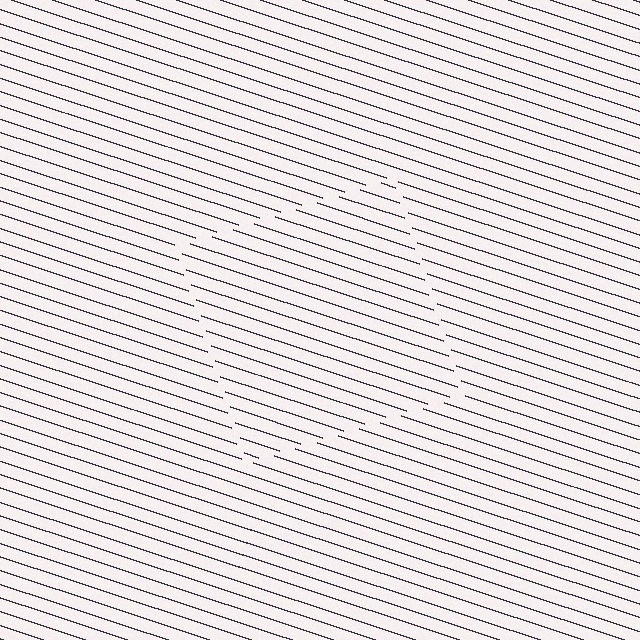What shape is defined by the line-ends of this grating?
An illusory square. The interior of the shape contains the same grating, shifted by half a period — the contour is defined by the phase discontinuity where line-ends from the inner and outer gratings abut.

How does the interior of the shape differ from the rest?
The interior of the shape contains the same grating, shifted by half a period — the contour is defined by the phase discontinuity where line-ends from the inner and outer gratings abut.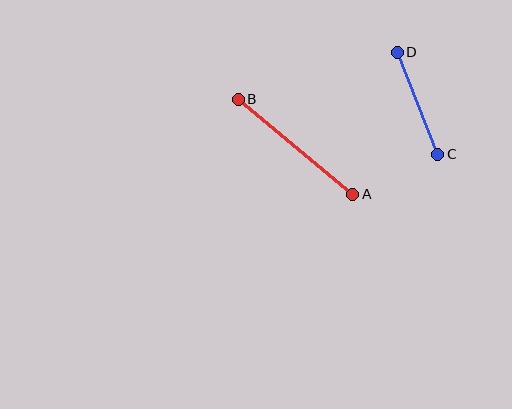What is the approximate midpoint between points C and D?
The midpoint is at approximately (417, 103) pixels.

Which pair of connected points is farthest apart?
Points A and B are farthest apart.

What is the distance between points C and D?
The distance is approximately 110 pixels.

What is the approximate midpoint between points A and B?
The midpoint is at approximately (296, 147) pixels.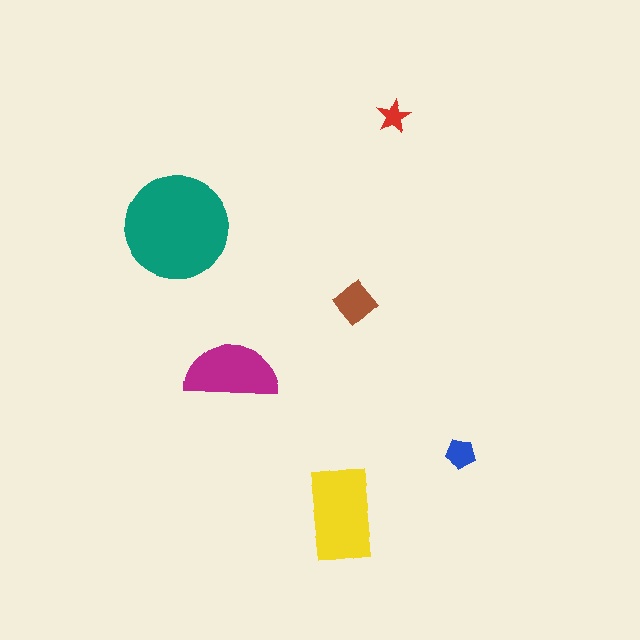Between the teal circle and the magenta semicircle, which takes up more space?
The teal circle.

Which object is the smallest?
The red star.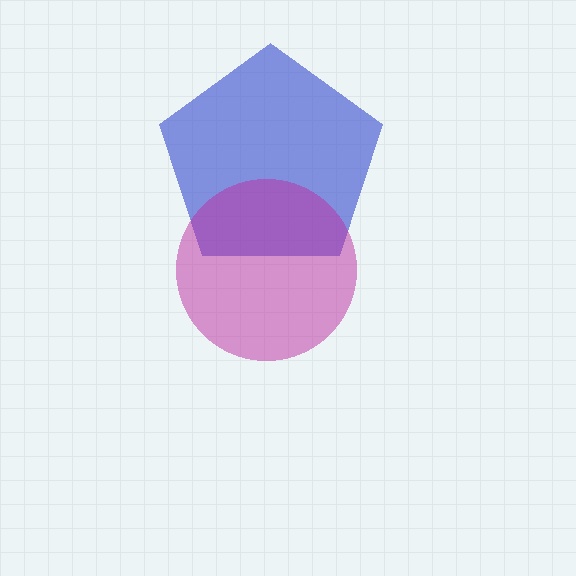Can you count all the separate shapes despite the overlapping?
Yes, there are 2 separate shapes.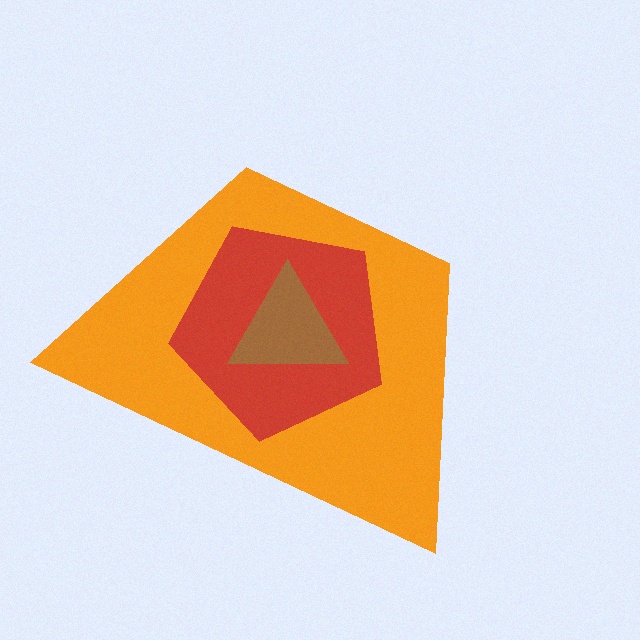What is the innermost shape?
The brown triangle.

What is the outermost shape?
The orange trapezoid.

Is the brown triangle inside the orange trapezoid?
Yes.